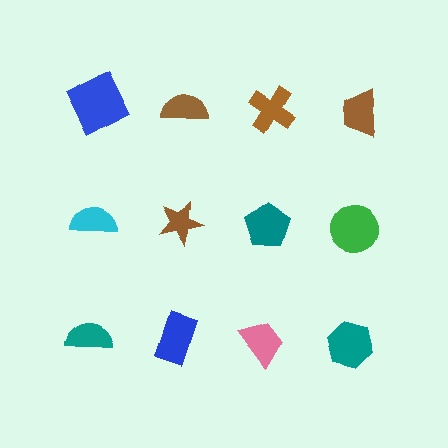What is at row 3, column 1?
A teal semicircle.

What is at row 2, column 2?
A brown star.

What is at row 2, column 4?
A green circle.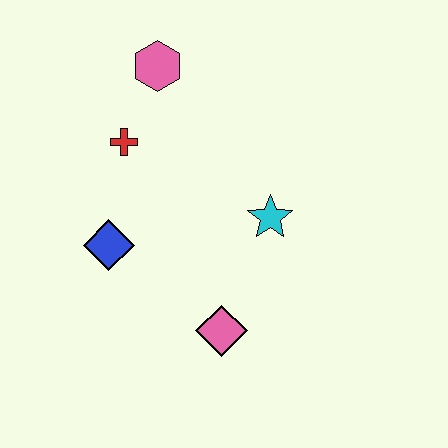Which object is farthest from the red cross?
The pink diamond is farthest from the red cross.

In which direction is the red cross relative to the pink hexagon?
The red cross is below the pink hexagon.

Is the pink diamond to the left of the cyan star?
Yes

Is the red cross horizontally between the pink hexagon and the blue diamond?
Yes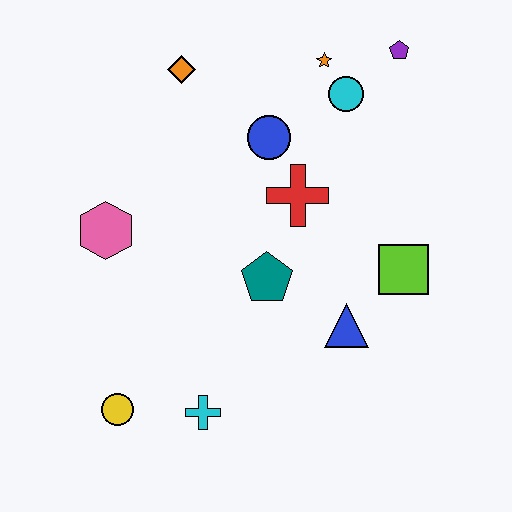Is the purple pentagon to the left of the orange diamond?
No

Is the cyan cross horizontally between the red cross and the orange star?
No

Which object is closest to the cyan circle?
The orange star is closest to the cyan circle.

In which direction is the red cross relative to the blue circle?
The red cross is below the blue circle.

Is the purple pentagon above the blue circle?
Yes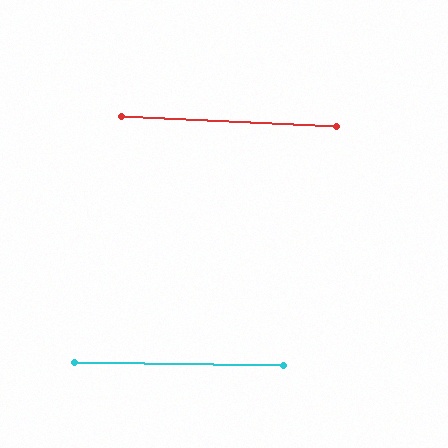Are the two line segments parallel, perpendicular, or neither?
Parallel — their directions differ by only 1.9°.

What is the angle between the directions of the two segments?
Approximately 2 degrees.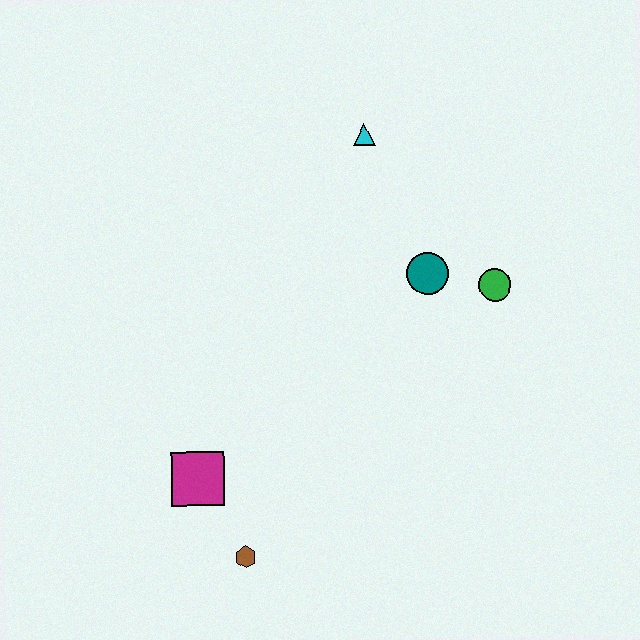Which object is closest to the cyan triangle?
The teal circle is closest to the cyan triangle.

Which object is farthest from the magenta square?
The cyan triangle is farthest from the magenta square.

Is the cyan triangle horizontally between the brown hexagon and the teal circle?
Yes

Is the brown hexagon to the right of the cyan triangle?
No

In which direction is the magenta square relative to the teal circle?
The magenta square is to the left of the teal circle.